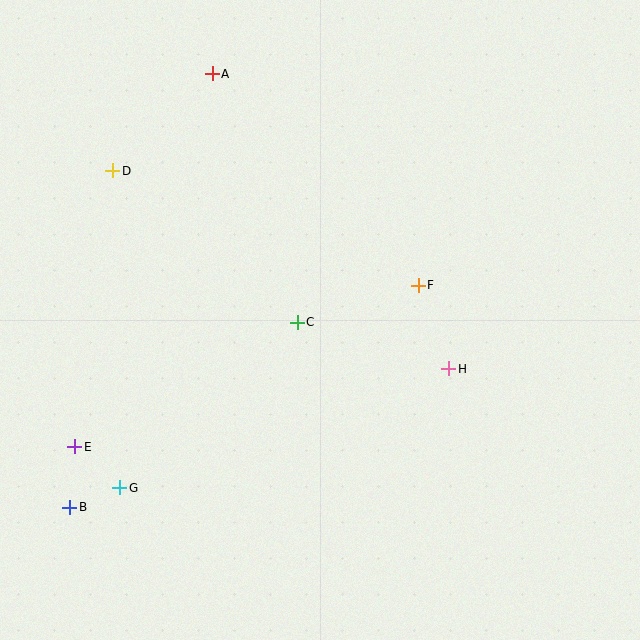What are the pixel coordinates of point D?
Point D is at (113, 171).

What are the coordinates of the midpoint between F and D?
The midpoint between F and D is at (266, 228).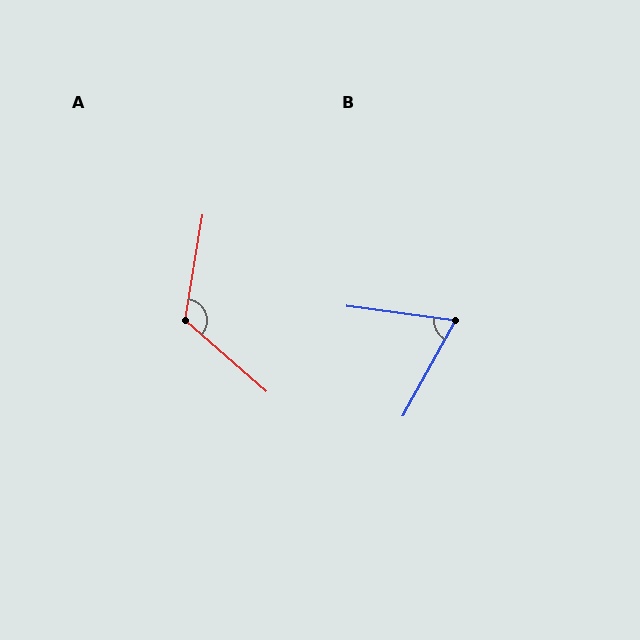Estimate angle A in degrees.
Approximately 122 degrees.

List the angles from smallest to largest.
B (69°), A (122°).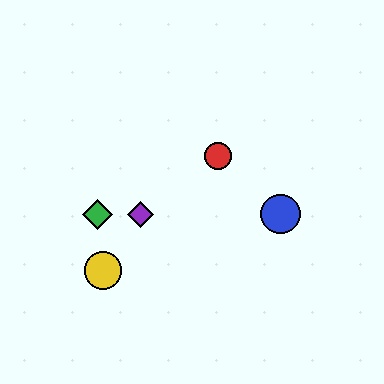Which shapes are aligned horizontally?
The blue circle, the green diamond, the purple diamond are aligned horizontally.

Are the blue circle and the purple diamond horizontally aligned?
Yes, both are at y≈214.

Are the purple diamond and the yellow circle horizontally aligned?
No, the purple diamond is at y≈214 and the yellow circle is at y≈270.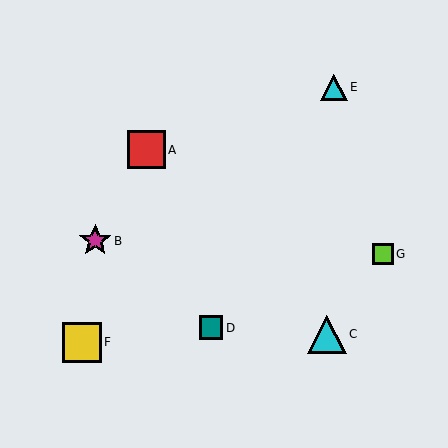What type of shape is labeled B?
Shape B is a magenta star.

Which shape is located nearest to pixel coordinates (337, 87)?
The cyan triangle (labeled E) at (334, 87) is nearest to that location.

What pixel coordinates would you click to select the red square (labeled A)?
Click at (146, 150) to select the red square A.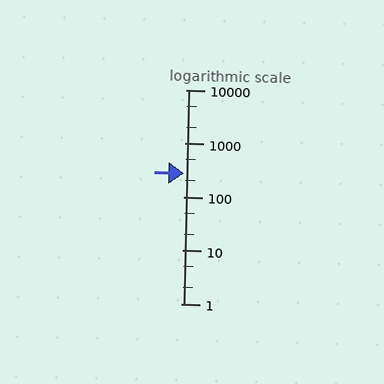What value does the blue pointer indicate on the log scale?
The pointer indicates approximately 280.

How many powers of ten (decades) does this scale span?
The scale spans 4 decades, from 1 to 10000.